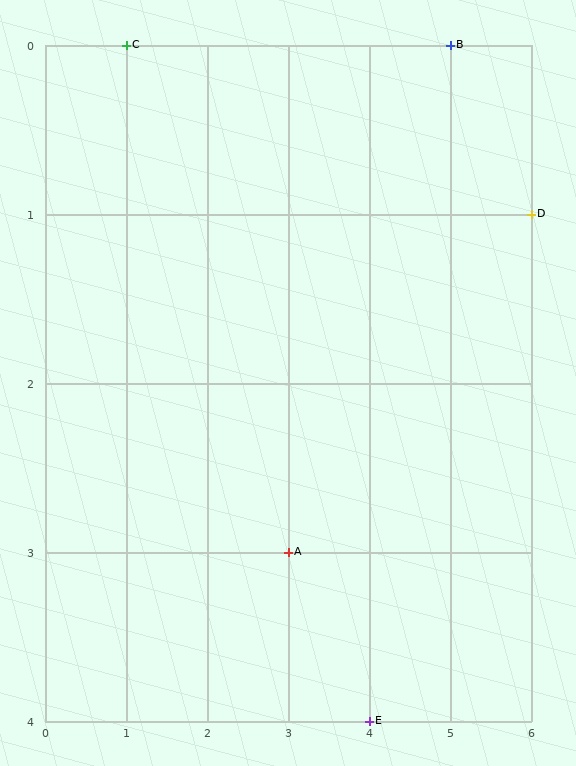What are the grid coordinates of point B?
Point B is at grid coordinates (5, 0).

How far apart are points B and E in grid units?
Points B and E are 1 column and 4 rows apart (about 4.1 grid units diagonally).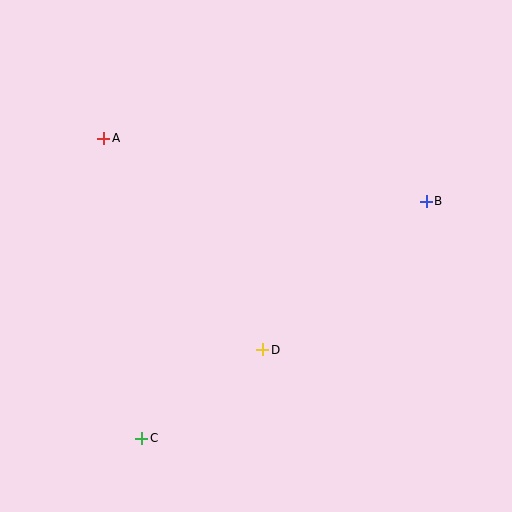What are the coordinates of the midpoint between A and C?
The midpoint between A and C is at (123, 288).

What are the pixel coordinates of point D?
Point D is at (263, 350).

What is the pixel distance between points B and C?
The distance between B and C is 370 pixels.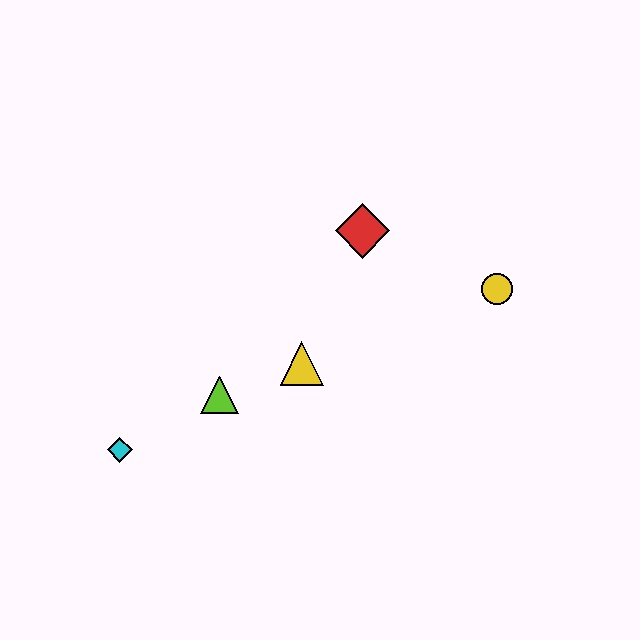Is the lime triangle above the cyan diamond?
Yes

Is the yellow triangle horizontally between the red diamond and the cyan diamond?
Yes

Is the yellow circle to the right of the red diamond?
Yes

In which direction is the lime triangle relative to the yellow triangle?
The lime triangle is to the left of the yellow triangle.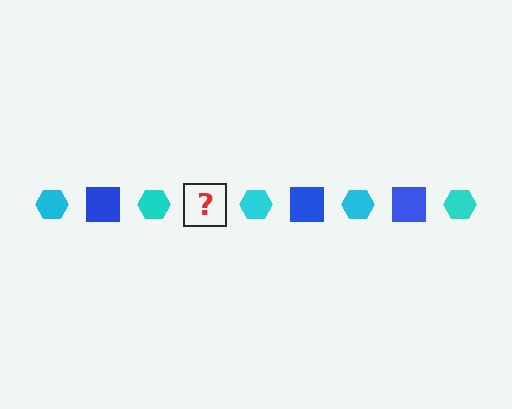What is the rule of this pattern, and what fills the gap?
The rule is that the pattern alternates between cyan hexagon and blue square. The gap should be filled with a blue square.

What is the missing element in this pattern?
The missing element is a blue square.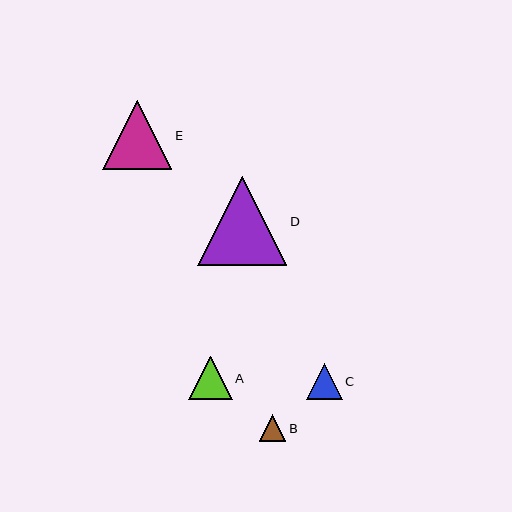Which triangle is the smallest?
Triangle B is the smallest with a size of approximately 27 pixels.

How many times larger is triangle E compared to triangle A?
Triangle E is approximately 1.6 times the size of triangle A.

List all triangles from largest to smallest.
From largest to smallest: D, E, A, C, B.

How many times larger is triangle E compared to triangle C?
Triangle E is approximately 1.9 times the size of triangle C.